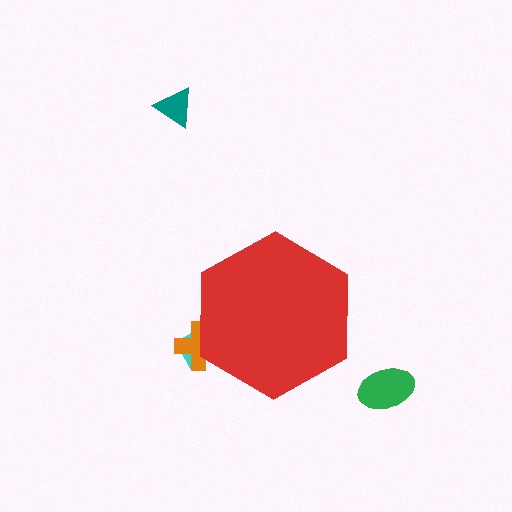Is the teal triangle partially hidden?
No, the teal triangle is fully visible.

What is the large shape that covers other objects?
A red hexagon.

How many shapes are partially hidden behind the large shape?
2 shapes are partially hidden.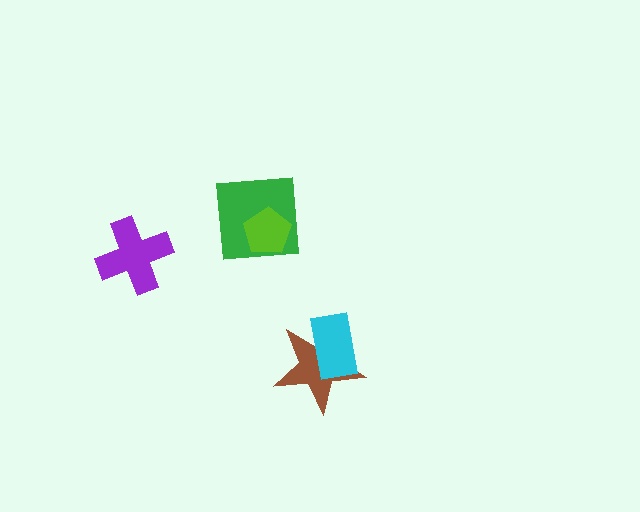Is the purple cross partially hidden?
No, no other shape covers it.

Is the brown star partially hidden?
Yes, it is partially covered by another shape.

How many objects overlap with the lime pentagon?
1 object overlaps with the lime pentagon.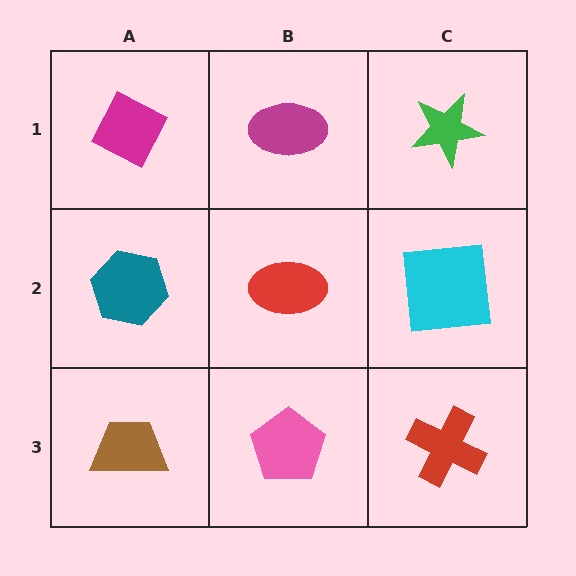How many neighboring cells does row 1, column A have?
2.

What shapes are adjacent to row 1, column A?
A teal hexagon (row 2, column A), a magenta ellipse (row 1, column B).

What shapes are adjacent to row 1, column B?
A red ellipse (row 2, column B), a magenta diamond (row 1, column A), a green star (row 1, column C).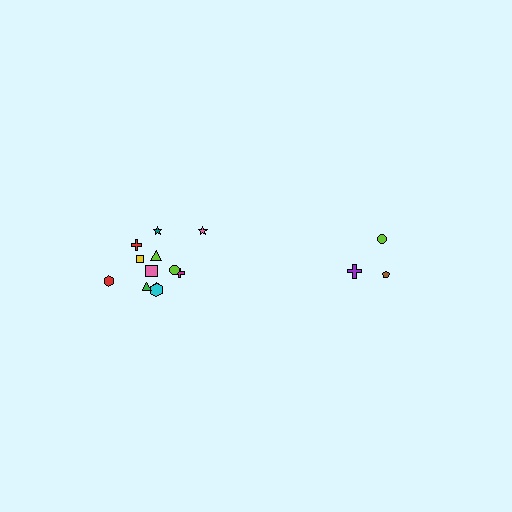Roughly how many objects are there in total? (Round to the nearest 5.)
Roughly 15 objects in total.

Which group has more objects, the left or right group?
The left group.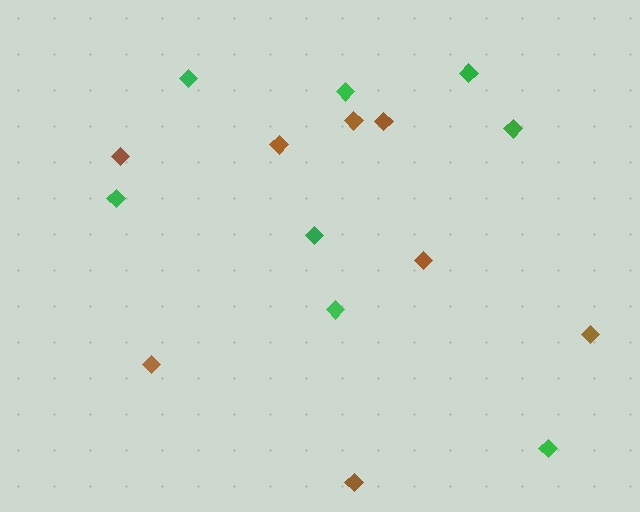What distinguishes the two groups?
There are 2 groups: one group of green diamonds (8) and one group of brown diamonds (8).